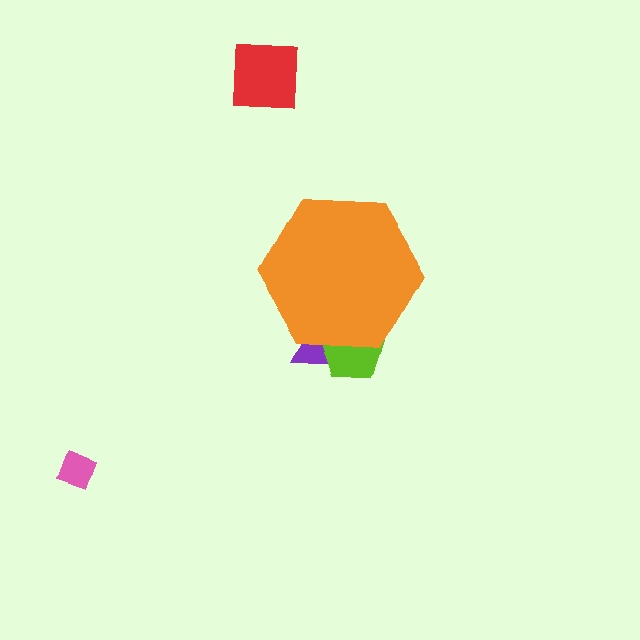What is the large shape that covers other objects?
An orange hexagon.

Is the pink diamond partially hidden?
No, the pink diamond is fully visible.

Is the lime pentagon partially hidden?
Yes, the lime pentagon is partially hidden behind the orange hexagon.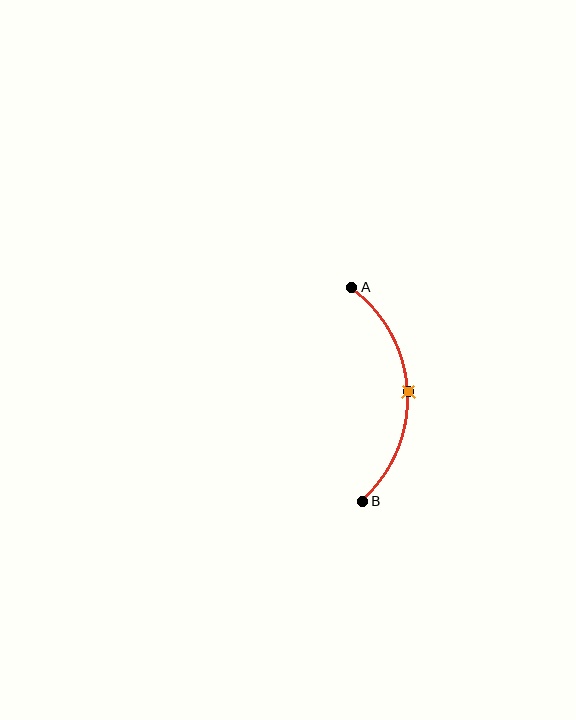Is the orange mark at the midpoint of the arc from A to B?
Yes. The orange mark lies on the arc at equal arc-length from both A and B — it is the arc midpoint.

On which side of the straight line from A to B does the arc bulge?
The arc bulges to the right of the straight line connecting A and B.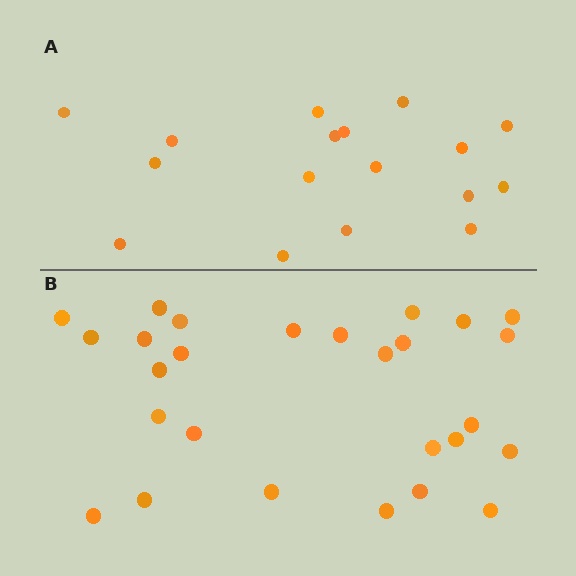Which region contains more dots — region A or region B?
Region B (the bottom region) has more dots.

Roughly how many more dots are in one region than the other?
Region B has roughly 10 or so more dots than region A.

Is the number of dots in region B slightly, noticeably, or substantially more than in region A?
Region B has substantially more. The ratio is roughly 1.6 to 1.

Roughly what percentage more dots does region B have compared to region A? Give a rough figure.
About 60% more.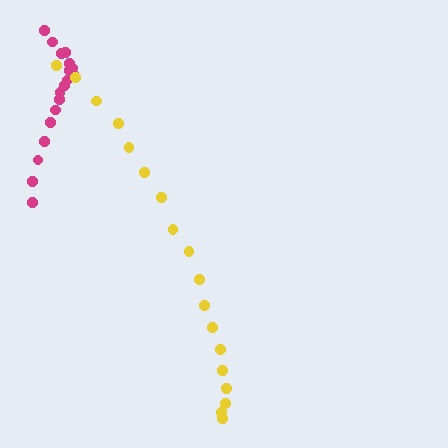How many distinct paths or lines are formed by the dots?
There are 2 distinct paths.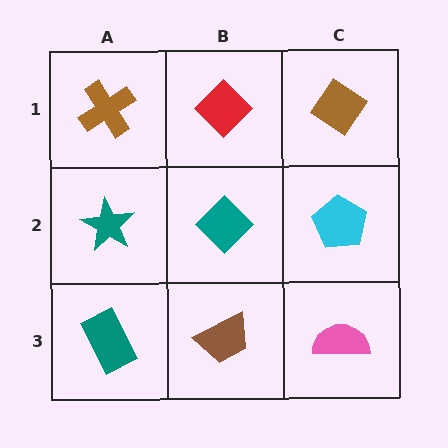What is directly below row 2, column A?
A teal rectangle.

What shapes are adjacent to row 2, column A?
A brown cross (row 1, column A), a teal rectangle (row 3, column A), a teal diamond (row 2, column B).